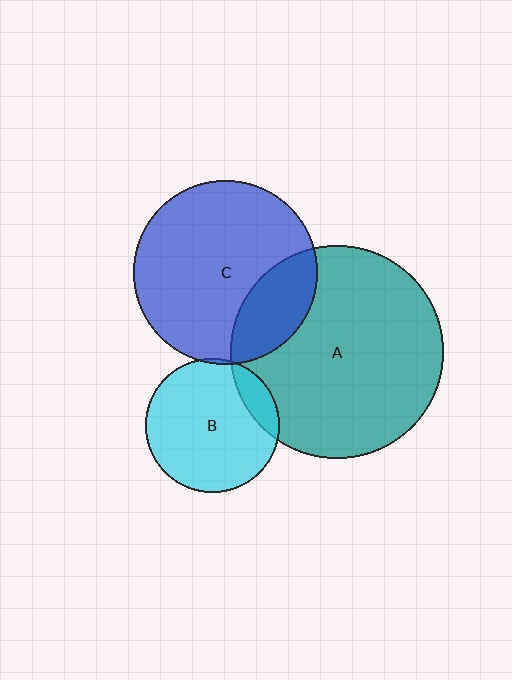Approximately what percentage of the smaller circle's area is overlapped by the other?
Approximately 15%.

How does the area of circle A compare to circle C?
Approximately 1.3 times.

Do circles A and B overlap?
Yes.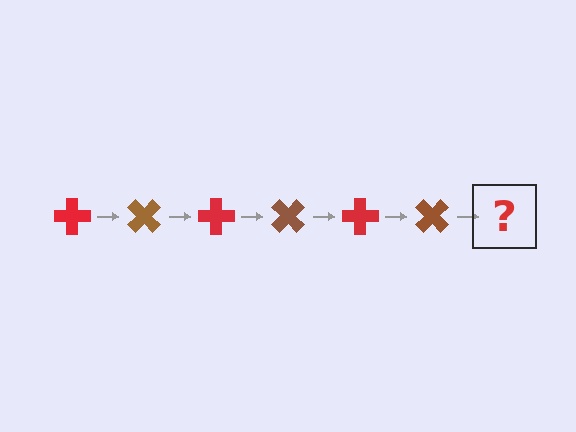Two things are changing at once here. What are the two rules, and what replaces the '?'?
The two rules are that it rotates 45 degrees each step and the color cycles through red and brown. The '?' should be a red cross, rotated 270 degrees from the start.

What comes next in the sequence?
The next element should be a red cross, rotated 270 degrees from the start.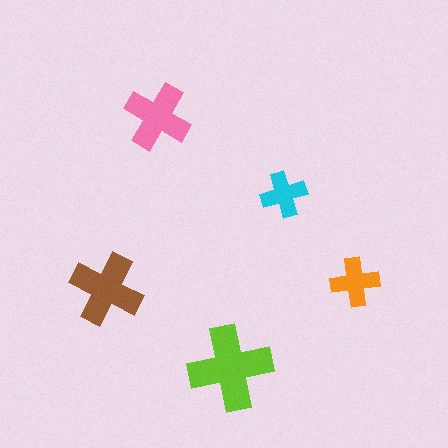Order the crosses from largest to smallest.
the lime one, the brown one, the pink one, the orange one, the cyan one.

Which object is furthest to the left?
The brown cross is leftmost.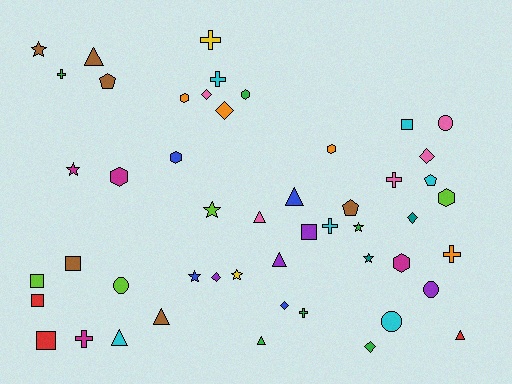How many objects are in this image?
There are 50 objects.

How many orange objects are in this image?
There are 4 orange objects.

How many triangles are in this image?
There are 8 triangles.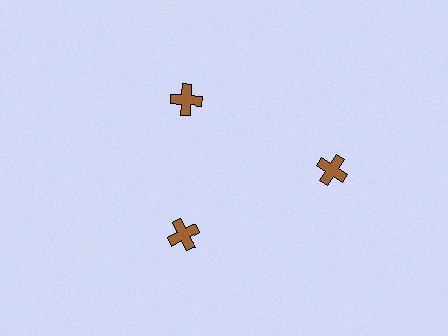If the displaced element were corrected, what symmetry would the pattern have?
It would have 3-fold rotational symmetry — the pattern would map onto itself every 120 degrees.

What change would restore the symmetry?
The symmetry would be restored by moving it inward, back onto the ring so that all 3 crosses sit at equal angles and equal distance from the center.